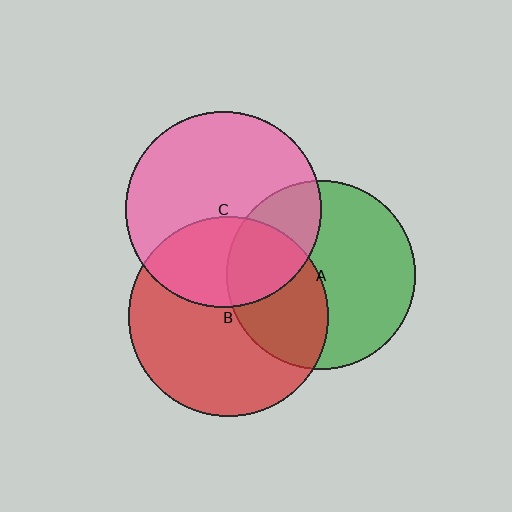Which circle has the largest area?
Circle B (red).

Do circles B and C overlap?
Yes.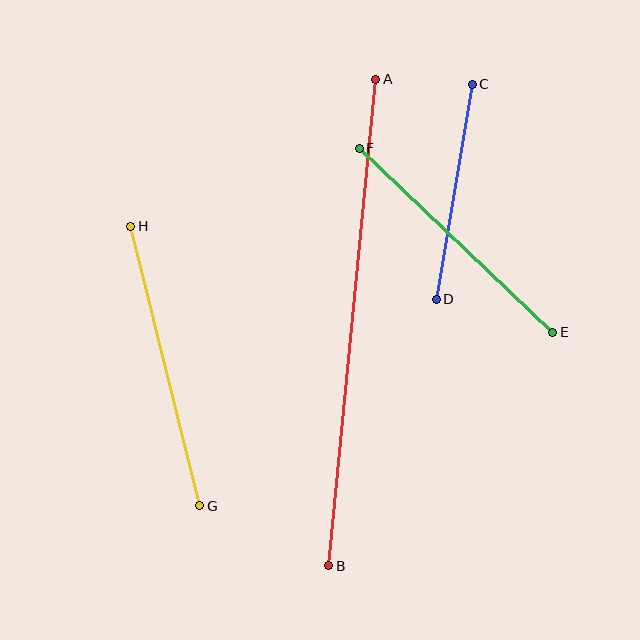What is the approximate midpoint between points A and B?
The midpoint is at approximately (352, 322) pixels.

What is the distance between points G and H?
The distance is approximately 288 pixels.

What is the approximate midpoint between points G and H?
The midpoint is at approximately (165, 366) pixels.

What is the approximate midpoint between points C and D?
The midpoint is at approximately (454, 192) pixels.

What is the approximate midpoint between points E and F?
The midpoint is at approximately (456, 240) pixels.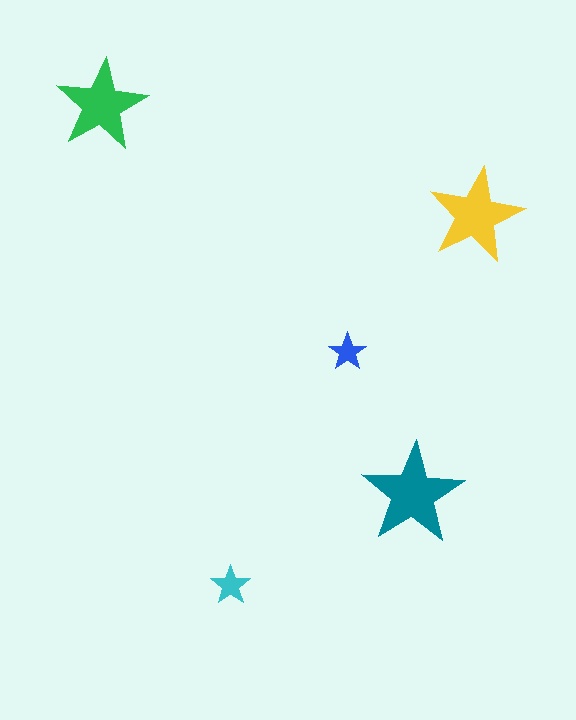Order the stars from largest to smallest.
the teal one, the yellow one, the green one, the cyan one, the blue one.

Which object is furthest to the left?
The green star is leftmost.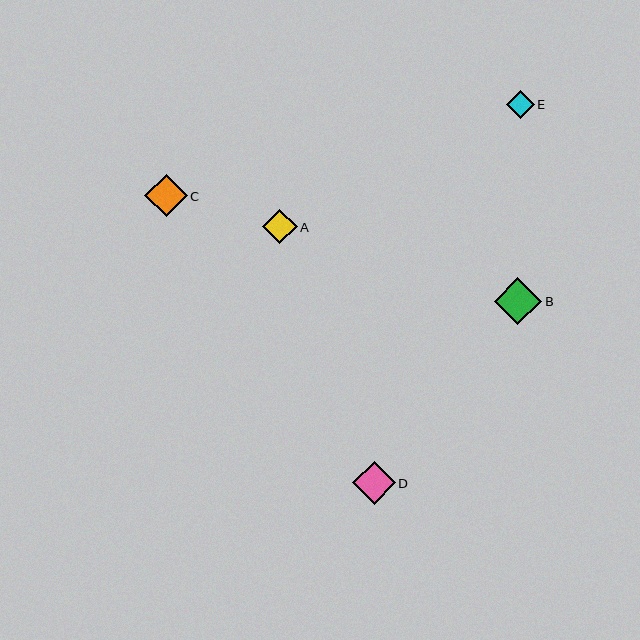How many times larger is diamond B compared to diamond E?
Diamond B is approximately 1.7 times the size of diamond E.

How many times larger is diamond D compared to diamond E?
Diamond D is approximately 1.5 times the size of diamond E.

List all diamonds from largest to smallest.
From largest to smallest: B, D, C, A, E.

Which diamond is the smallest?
Diamond E is the smallest with a size of approximately 28 pixels.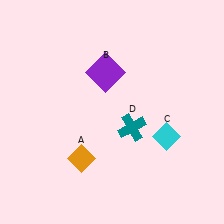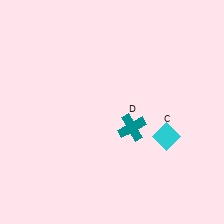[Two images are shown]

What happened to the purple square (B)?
The purple square (B) was removed in Image 2. It was in the top-left area of Image 1.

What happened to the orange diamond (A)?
The orange diamond (A) was removed in Image 2. It was in the bottom-left area of Image 1.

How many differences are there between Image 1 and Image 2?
There are 2 differences between the two images.